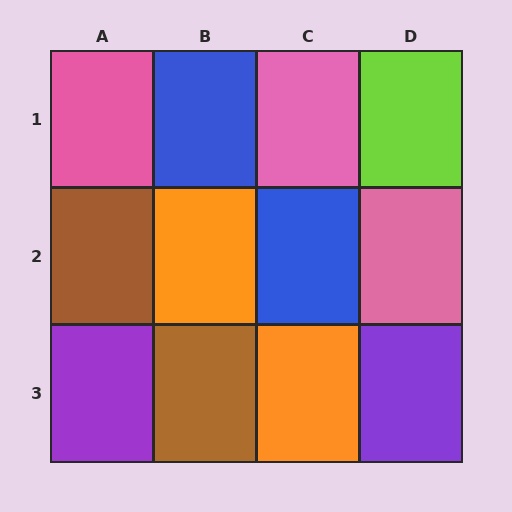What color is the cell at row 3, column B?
Brown.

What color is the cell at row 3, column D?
Purple.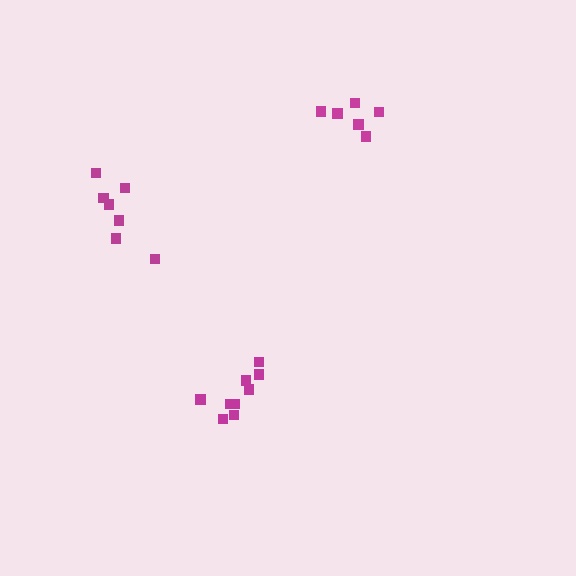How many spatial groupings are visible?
There are 3 spatial groupings.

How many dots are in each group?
Group 1: 7 dots, Group 2: 9 dots, Group 3: 6 dots (22 total).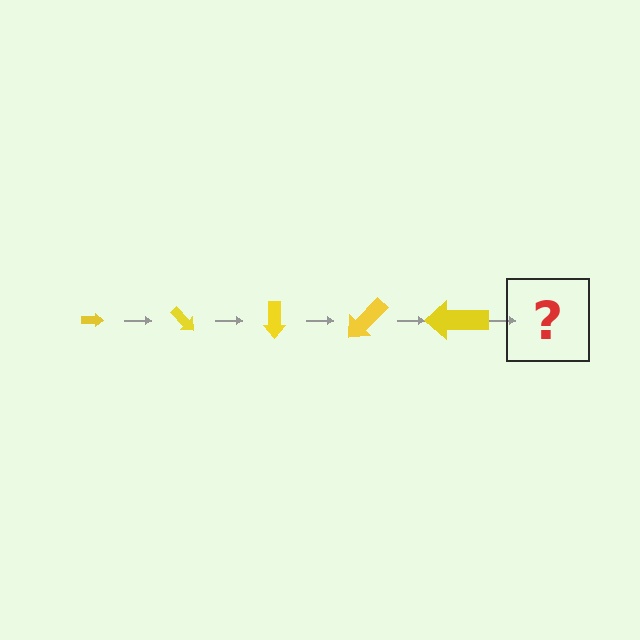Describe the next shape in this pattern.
It should be an arrow, larger than the previous one and rotated 225 degrees from the start.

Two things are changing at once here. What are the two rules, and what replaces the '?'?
The two rules are that the arrow grows larger each step and it rotates 45 degrees each step. The '?' should be an arrow, larger than the previous one and rotated 225 degrees from the start.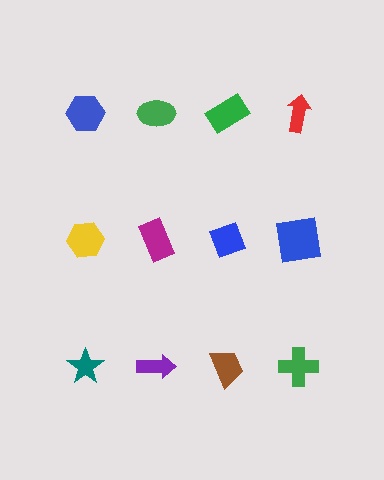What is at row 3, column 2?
A purple arrow.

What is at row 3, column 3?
A brown trapezoid.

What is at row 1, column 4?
A red arrow.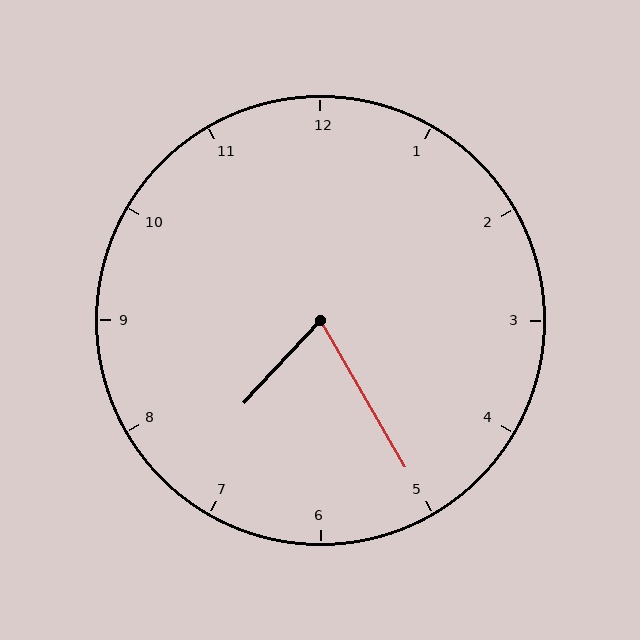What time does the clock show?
7:25.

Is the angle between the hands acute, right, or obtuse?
It is acute.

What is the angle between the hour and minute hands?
Approximately 72 degrees.